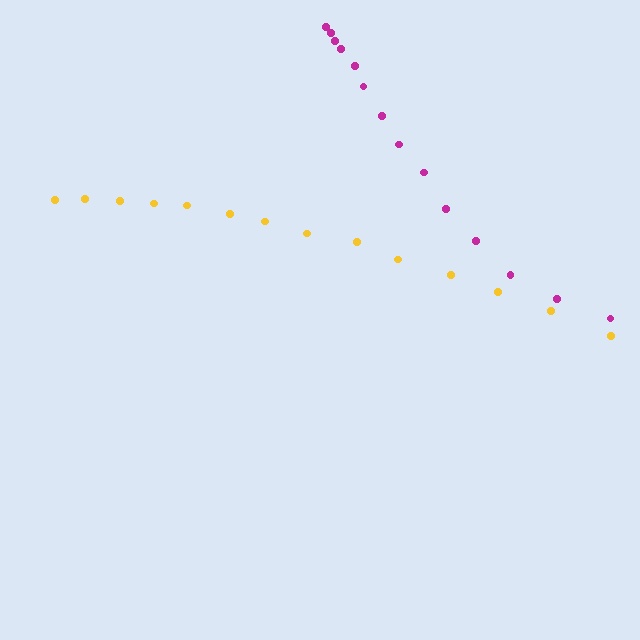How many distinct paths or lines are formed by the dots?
There are 2 distinct paths.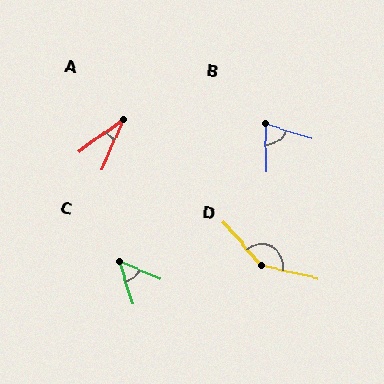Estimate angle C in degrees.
Approximately 50 degrees.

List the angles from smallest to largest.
A (31°), C (50°), B (72°), D (144°).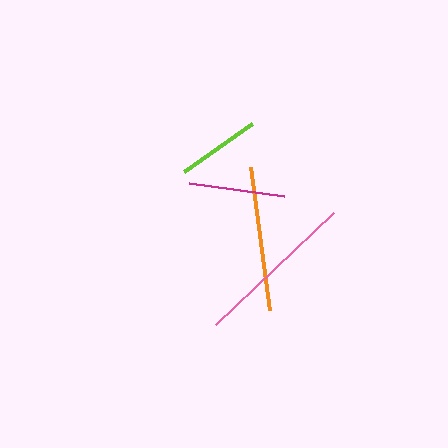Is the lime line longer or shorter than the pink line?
The pink line is longer than the lime line.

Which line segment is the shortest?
The lime line is the shortest at approximately 83 pixels.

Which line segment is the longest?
The pink line is the longest at approximately 162 pixels.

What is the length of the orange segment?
The orange segment is approximately 144 pixels long.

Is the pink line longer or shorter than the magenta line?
The pink line is longer than the magenta line.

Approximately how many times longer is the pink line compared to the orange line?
The pink line is approximately 1.1 times the length of the orange line.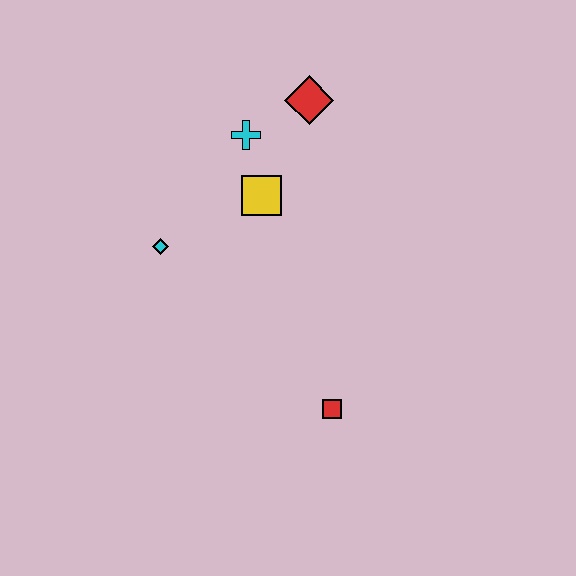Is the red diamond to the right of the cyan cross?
Yes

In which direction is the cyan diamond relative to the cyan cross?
The cyan diamond is below the cyan cross.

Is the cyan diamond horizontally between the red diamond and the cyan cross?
No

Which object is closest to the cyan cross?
The yellow square is closest to the cyan cross.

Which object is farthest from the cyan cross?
The red square is farthest from the cyan cross.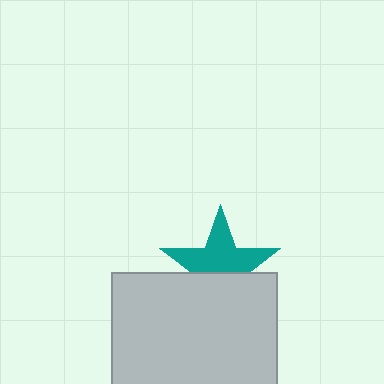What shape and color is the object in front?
The object in front is a light gray square.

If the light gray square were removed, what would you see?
You would see the complete teal star.